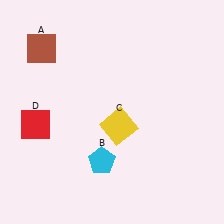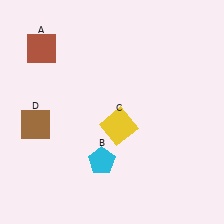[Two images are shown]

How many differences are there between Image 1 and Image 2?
There is 1 difference between the two images.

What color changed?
The square (D) changed from red in Image 1 to brown in Image 2.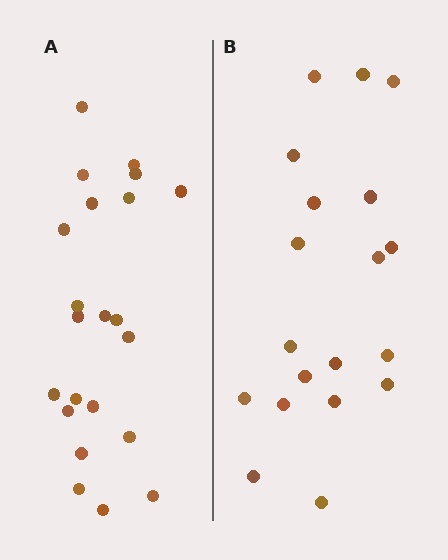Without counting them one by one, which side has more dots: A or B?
Region A (the left region) has more dots.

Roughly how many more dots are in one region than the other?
Region A has just a few more — roughly 2 or 3 more dots than region B.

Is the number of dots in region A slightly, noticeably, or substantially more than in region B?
Region A has only slightly more — the two regions are fairly close. The ratio is roughly 1.2 to 1.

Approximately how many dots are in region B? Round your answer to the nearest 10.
About 20 dots. (The exact count is 19, which rounds to 20.)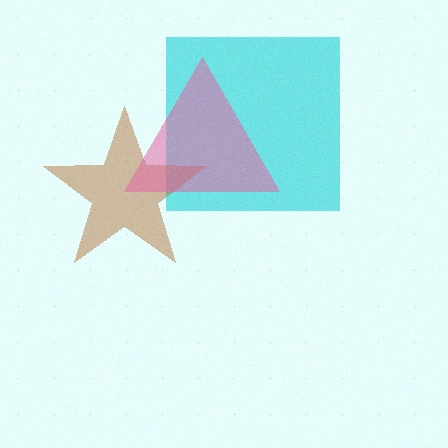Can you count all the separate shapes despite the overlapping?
Yes, there are 3 separate shapes.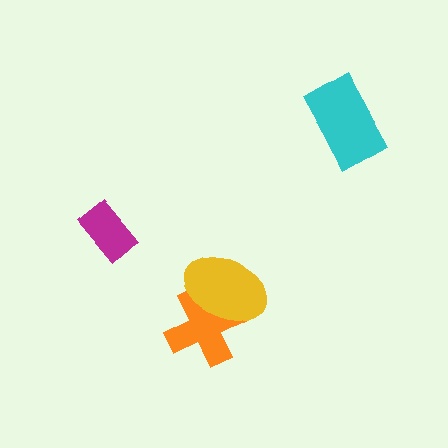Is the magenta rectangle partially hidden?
No, no other shape covers it.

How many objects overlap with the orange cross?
1 object overlaps with the orange cross.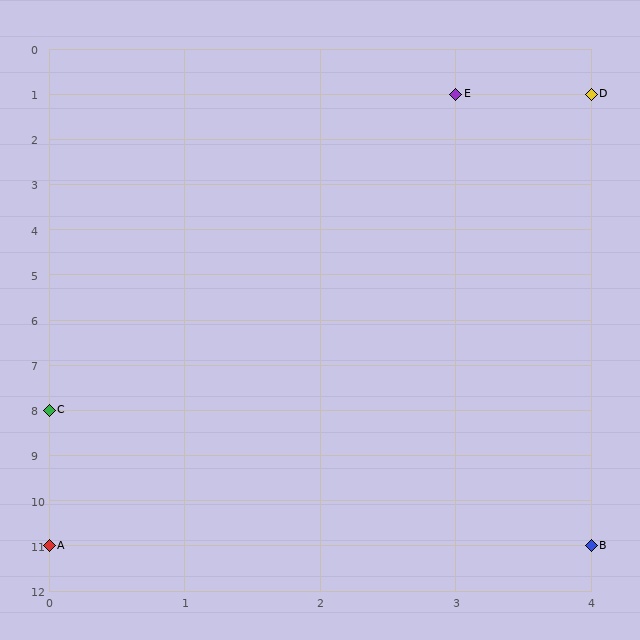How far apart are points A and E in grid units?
Points A and E are 3 columns and 10 rows apart (about 10.4 grid units diagonally).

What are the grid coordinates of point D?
Point D is at grid coordinates (4, 1).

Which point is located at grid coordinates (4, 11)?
Point B is at (4, 11).